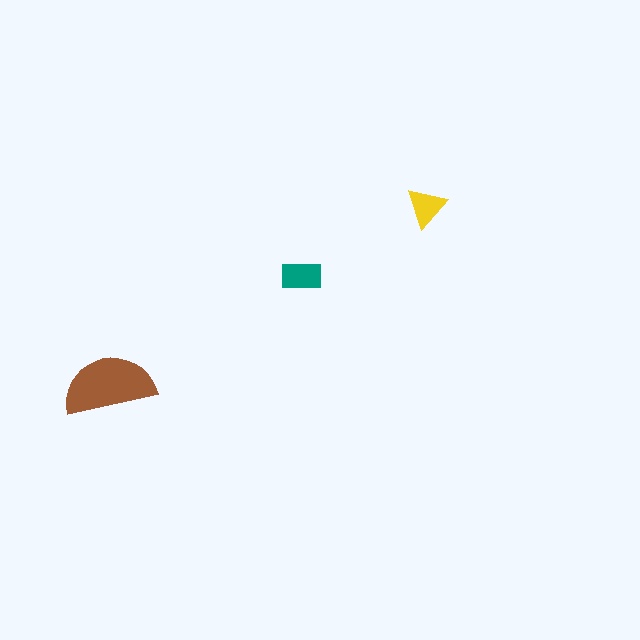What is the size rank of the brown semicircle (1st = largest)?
1st.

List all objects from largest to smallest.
The brown semicircle, the teal rectangle, the yellow triangle.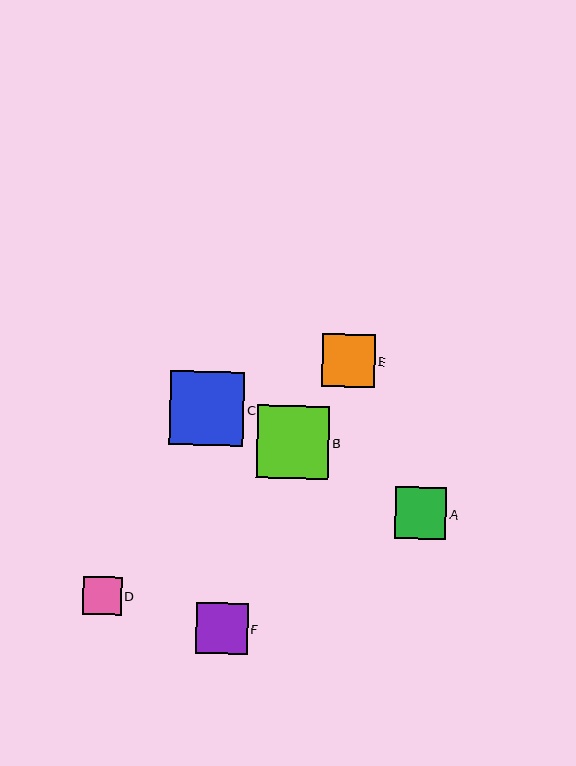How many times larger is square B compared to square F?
Square B is approximately 1.4 times the size of square F.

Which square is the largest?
Square C is the largest with a size of approximately 74 pixels.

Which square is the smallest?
Square D is the smallest with a size of approximately 38 pixels.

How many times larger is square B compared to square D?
Square B is approximately 1.9 times the size of square D.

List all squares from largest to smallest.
From largest to smallest: C, B, E, A, F, D.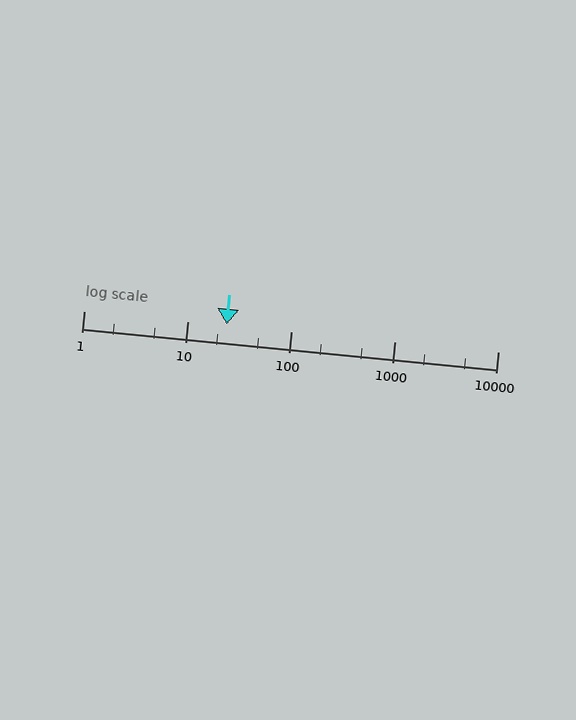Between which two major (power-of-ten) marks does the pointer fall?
The pointer is between 10 and 100.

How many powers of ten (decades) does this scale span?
The scale spans 4 decades, from 1 to 10000.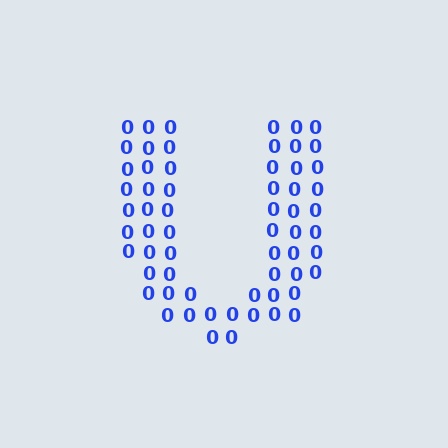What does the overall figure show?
The overall figure shows the letter U.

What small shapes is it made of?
It is made of small digit 0's.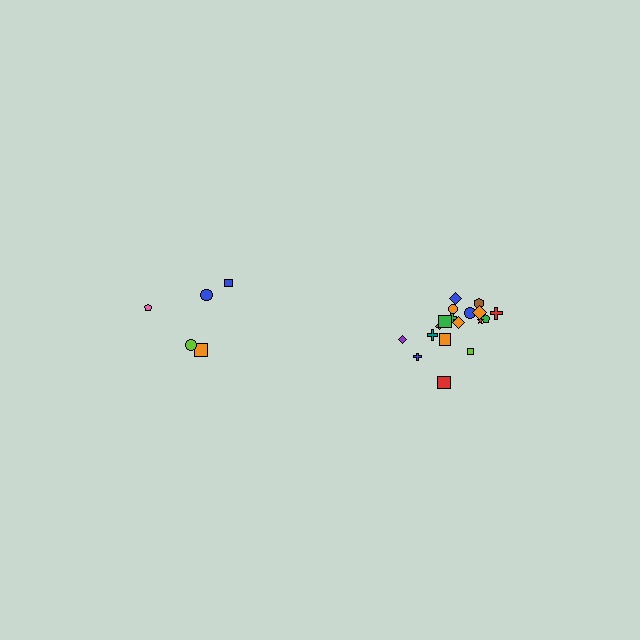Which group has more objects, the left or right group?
The right group.